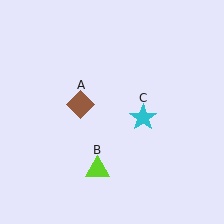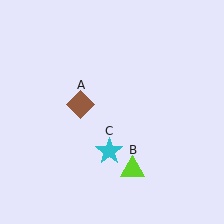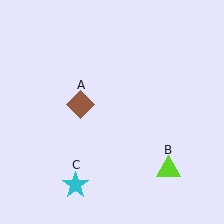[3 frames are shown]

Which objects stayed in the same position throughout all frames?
Brown diamond (object A) remained stationary.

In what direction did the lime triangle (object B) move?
The lime triangle (object B) moved right.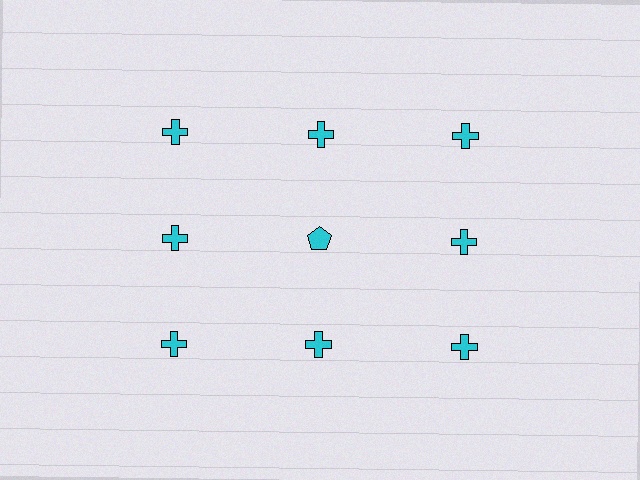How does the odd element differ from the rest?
It has a different shape: pentagon instead of cross.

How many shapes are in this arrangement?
There are 9 shapes arranged in a grid pattern.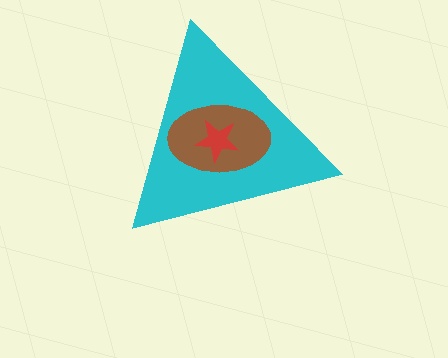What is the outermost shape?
The cyan triangle.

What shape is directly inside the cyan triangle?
The brown ellipse.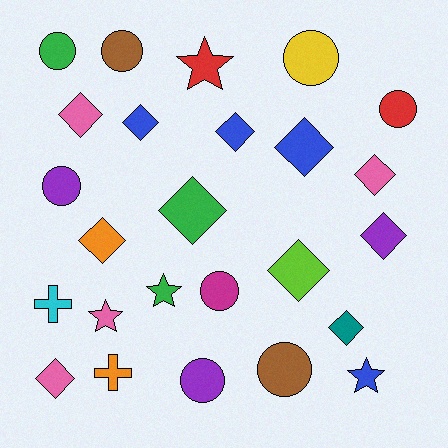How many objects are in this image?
There are 25 objects.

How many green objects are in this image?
There are 3 green objects.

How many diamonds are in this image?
There are 11 diamonds.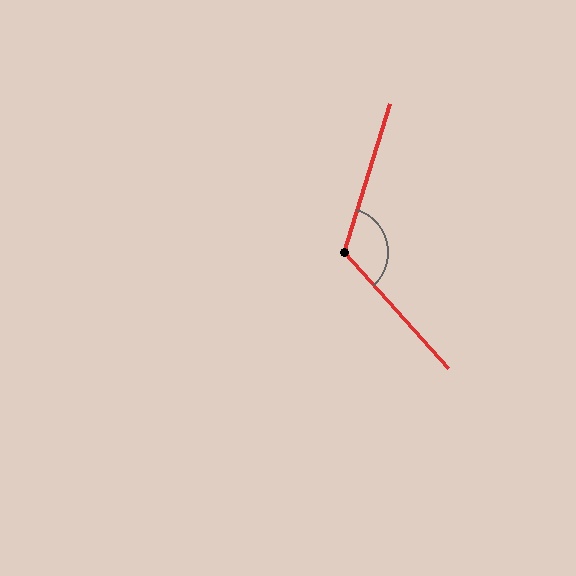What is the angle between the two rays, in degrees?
Approximately 121 degrees.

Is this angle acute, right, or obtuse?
It is obtuse.